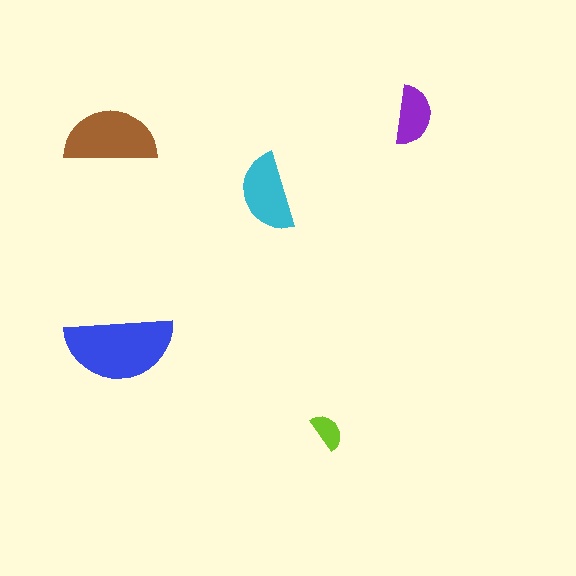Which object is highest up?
The purple semicircle is topmost.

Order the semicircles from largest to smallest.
the blue one, the brown one, the cyan one, the purple one, the lime one.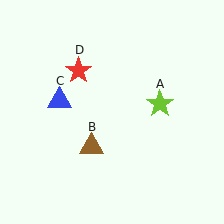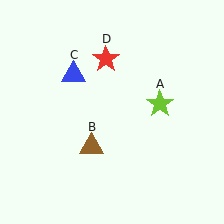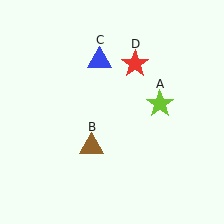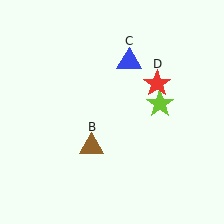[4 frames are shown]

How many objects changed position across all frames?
2 objects changed position: blue triangle (object C), red star (object D).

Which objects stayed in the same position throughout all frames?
Lime star (object A) and brown triangle (object B) remained stationary.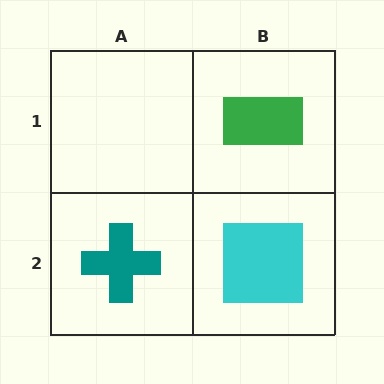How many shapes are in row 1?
1 shape.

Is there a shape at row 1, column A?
No, that cell is empty.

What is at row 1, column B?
A green rectangle.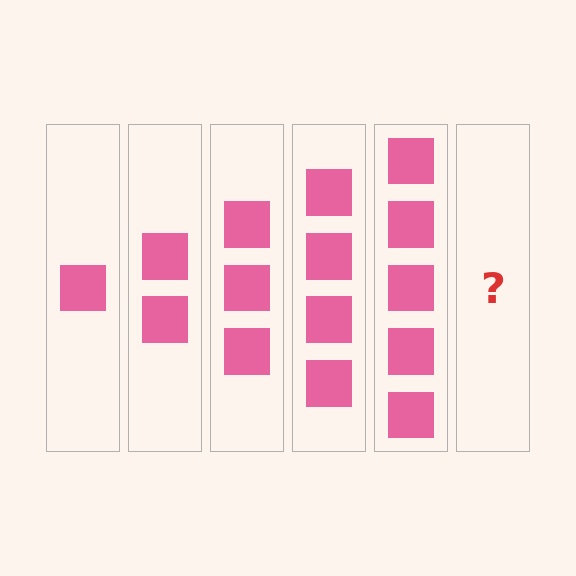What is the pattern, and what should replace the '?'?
The pattern is that each step adds one more square. The '?' should be 6 squares.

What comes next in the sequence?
The next element should be 6 squares.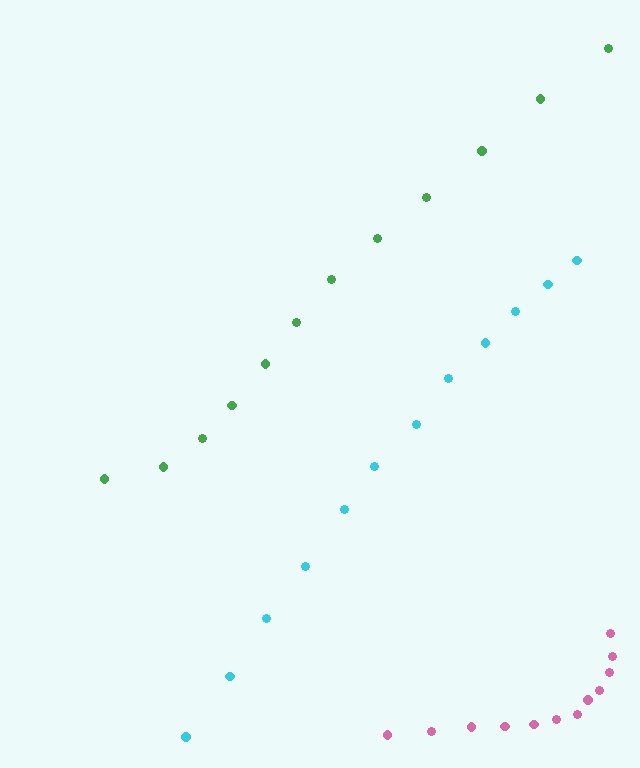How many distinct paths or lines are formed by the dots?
There are 3 distinct paths.